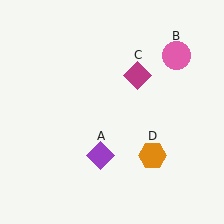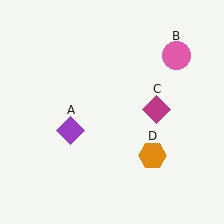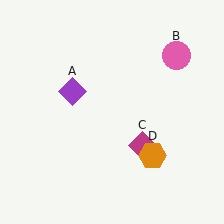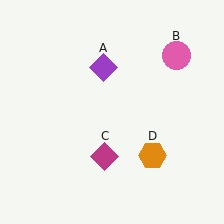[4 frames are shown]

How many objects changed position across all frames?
2 objects changed position: purple diamond (object A), magenta diamond (object C).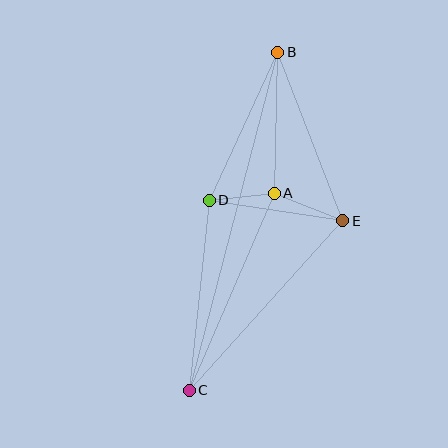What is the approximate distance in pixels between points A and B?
The distance between A and B is approximately 141 pixels.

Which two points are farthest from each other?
Points B and C are farthest from each other.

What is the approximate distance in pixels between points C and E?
The distance between C and E is approximately 229 pixels.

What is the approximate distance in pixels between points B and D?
The distance between B and D is approximately 163 pixels.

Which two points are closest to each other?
Points A and D are closest to each other.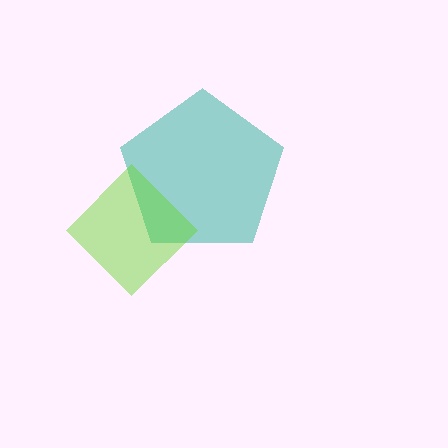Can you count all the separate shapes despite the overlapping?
Yes, there are 2 separate shapes.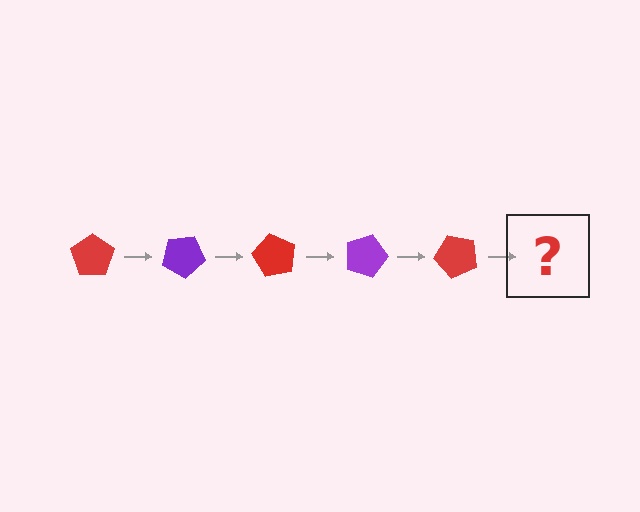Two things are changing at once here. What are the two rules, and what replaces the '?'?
The two rules are that it rotates 30 degrees each step and the color cycles through red and purple. The '?' should be a purple pentagon, rotated 150 degrees from the start.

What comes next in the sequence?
The next element should be a purple pentagon, rotated 150 degrees from the start.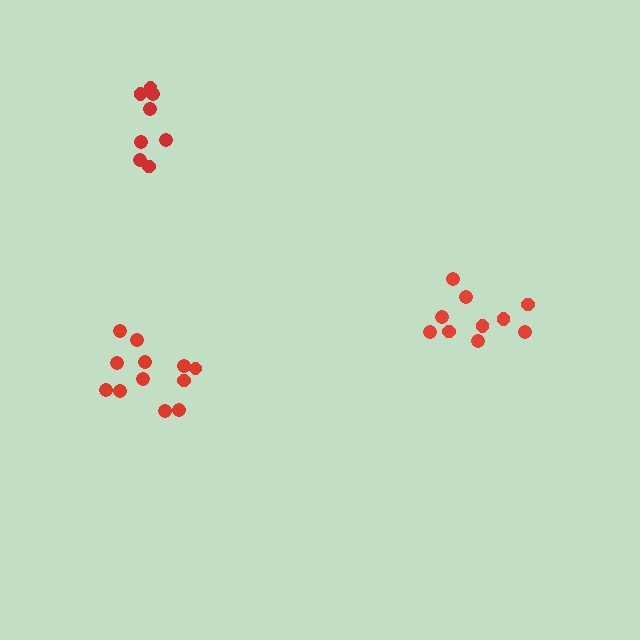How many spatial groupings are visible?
There are 3 spatial groupings.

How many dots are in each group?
Group 1: 8 dots, Group 2: 10 dots, Group 3: 12 dots (30 total).